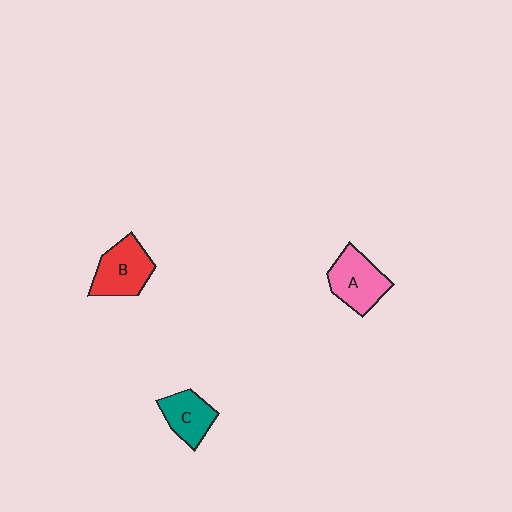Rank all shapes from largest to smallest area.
From largest to smallest: A (pink), B (red), C (teal).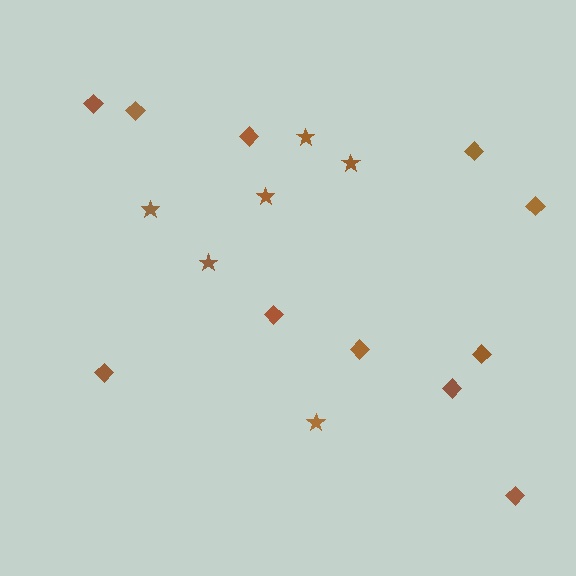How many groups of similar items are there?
There are 2 groups: one group of diamonds (11) and one group of stars (6).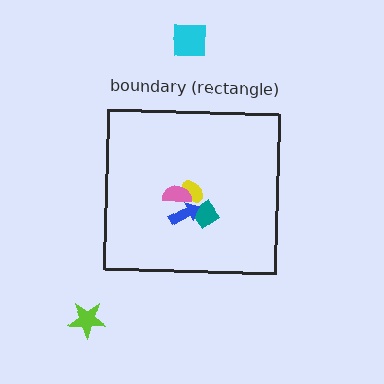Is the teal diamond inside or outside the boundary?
Inside.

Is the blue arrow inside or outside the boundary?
Inside.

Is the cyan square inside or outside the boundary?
Outside.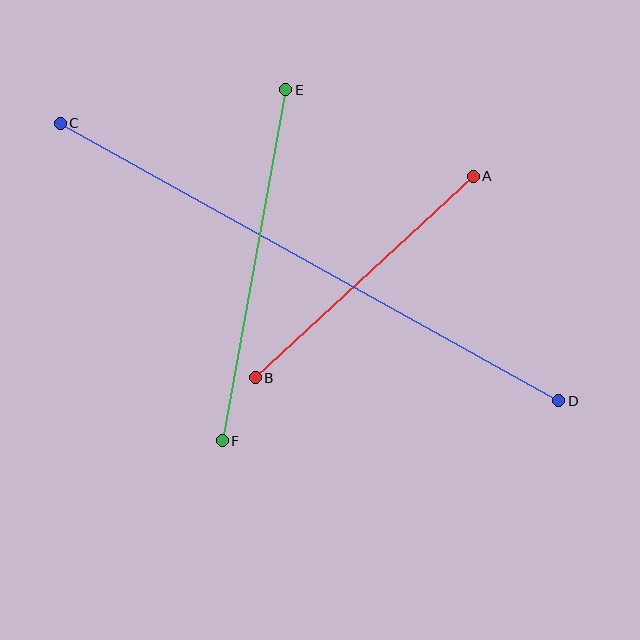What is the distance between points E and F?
The distance is approximately 357 pixels.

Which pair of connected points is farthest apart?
Points C and D are farthest apart.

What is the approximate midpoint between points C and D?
The midpoint is at approximately (310, 262) pixels.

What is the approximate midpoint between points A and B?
The midpoint is at approximately (364, 277) pixels.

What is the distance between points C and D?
The distance is approximately 571 pixels.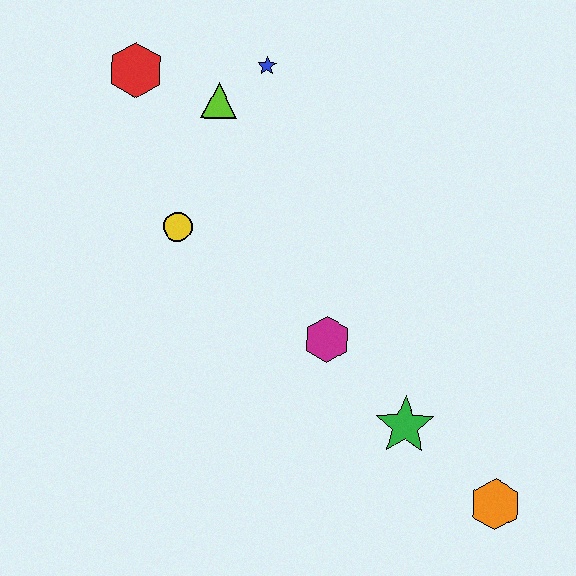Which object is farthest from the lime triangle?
The orange hexagon is farthest from the lime triangle.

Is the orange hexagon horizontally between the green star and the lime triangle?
No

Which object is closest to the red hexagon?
The lime triangle is closest to the red hexagon.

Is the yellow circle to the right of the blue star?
No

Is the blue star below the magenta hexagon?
No